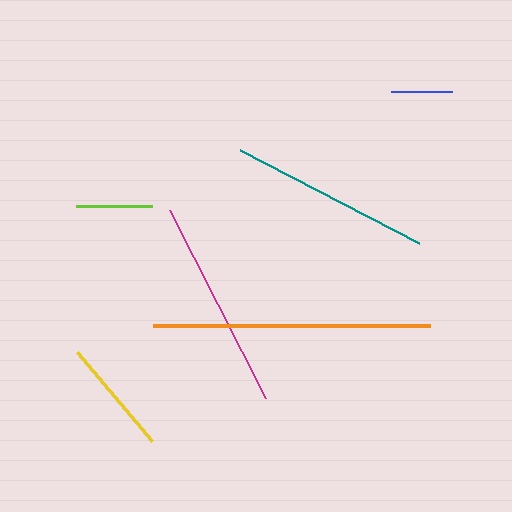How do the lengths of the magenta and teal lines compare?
The magenta and teal lines are approximately the same length.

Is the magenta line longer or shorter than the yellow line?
The magenta line is longer than the yellow line.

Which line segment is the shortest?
The blue line is the shortest at approximately 62 pixels.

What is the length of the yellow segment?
The yellow segment is approximately 116 pixels long.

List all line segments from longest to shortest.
From longest to shortest: orange, magenta, teal, yellow, lime, blue.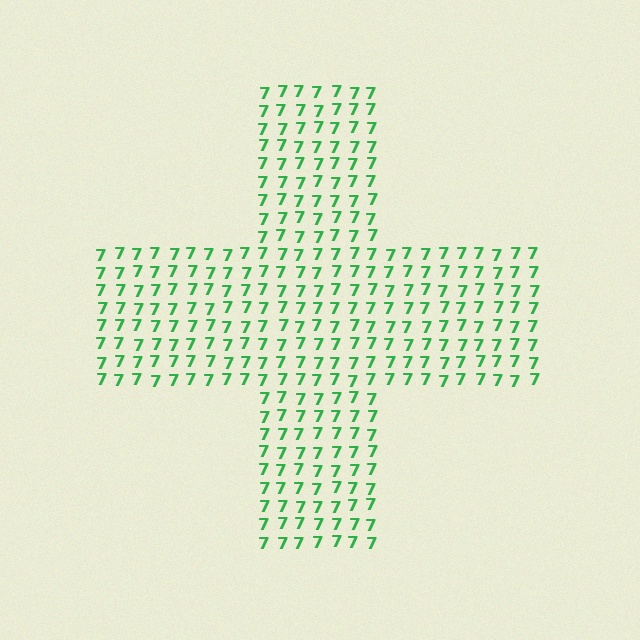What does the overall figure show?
The overall figure shows a cross.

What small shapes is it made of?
It is made of small digit 7's.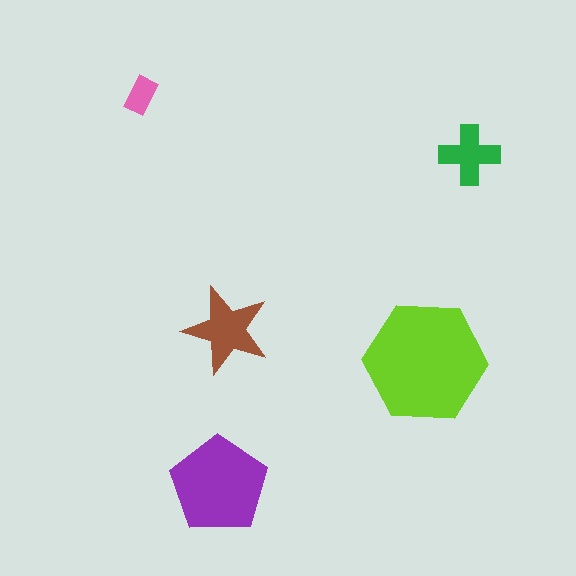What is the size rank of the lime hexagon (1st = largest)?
1st.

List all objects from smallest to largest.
The pink rectangle, the green cross, the brown star, the purple pentagon, the lime hexagon.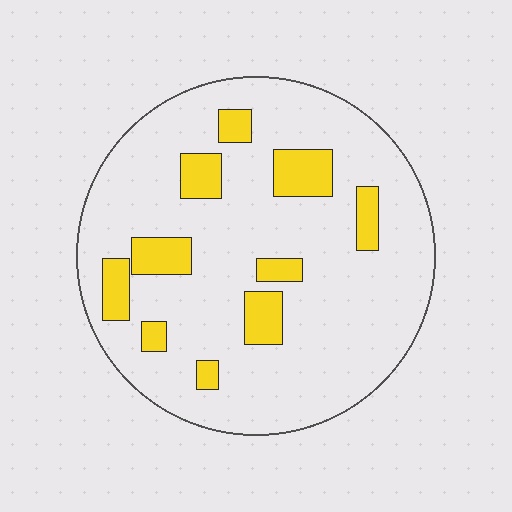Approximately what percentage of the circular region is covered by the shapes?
Approximately 15%.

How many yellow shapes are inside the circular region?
10.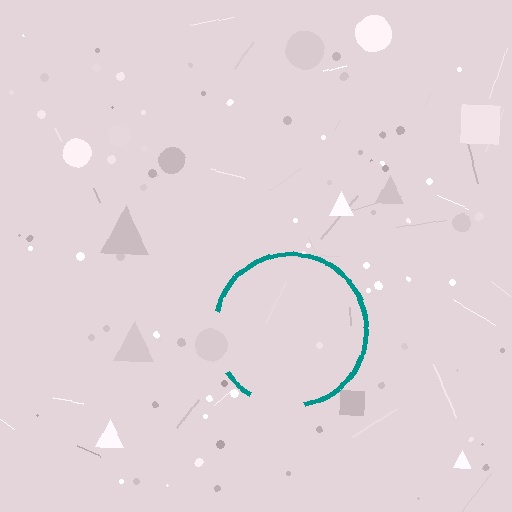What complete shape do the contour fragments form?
The contour fragments form a circle.